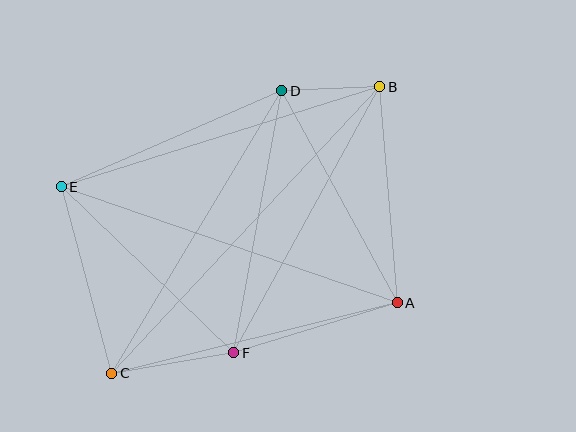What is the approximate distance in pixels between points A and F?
The distance between A and F is approximately 171 pixels.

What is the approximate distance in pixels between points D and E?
The distance between D and E is approximately 241 pixels.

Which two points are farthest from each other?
Points B and C are farthest from each other.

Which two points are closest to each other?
Points B and D are closest to each other.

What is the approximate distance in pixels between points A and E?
The distance between A and E is approximately 356 pixels.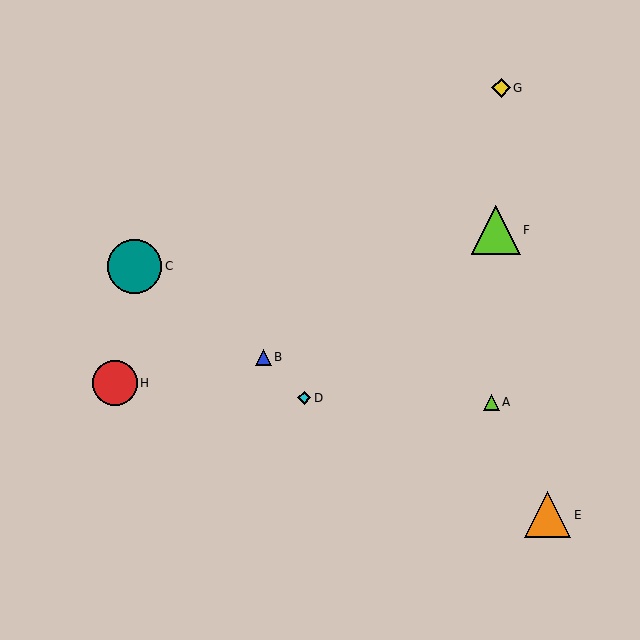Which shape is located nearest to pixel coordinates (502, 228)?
The lime triangle (labeled F) at (496, 230) is nearest to that location.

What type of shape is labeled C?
Shape C is a teal circle.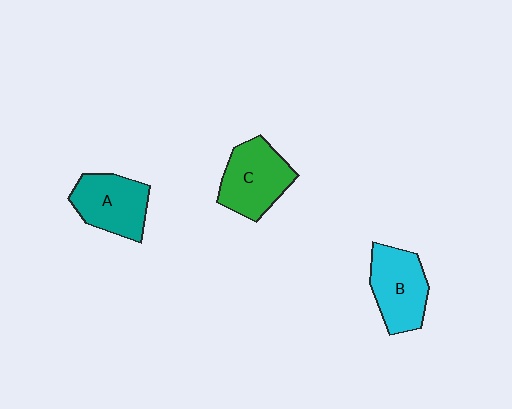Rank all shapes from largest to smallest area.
From largest to smallest: C (green), B (cyan), A (teal).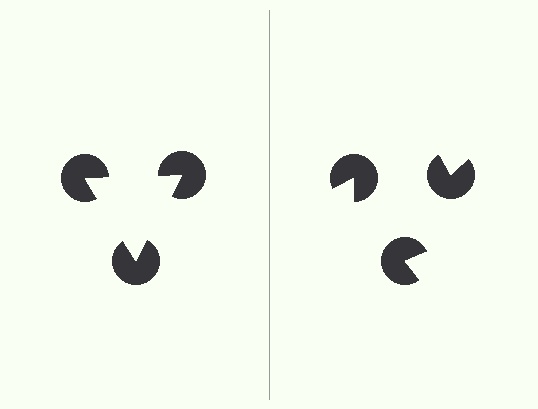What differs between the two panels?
The pac-man discs are positioned identically on both sides; only the wedge orientations differ. On the left they align to a triangle; on the right they are misaligned.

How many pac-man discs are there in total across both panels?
6 — 3 on each side.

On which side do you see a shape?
An illusory triangle appears on the left side. On the right side the wedge cuts are rotated, so no coherent shape forms.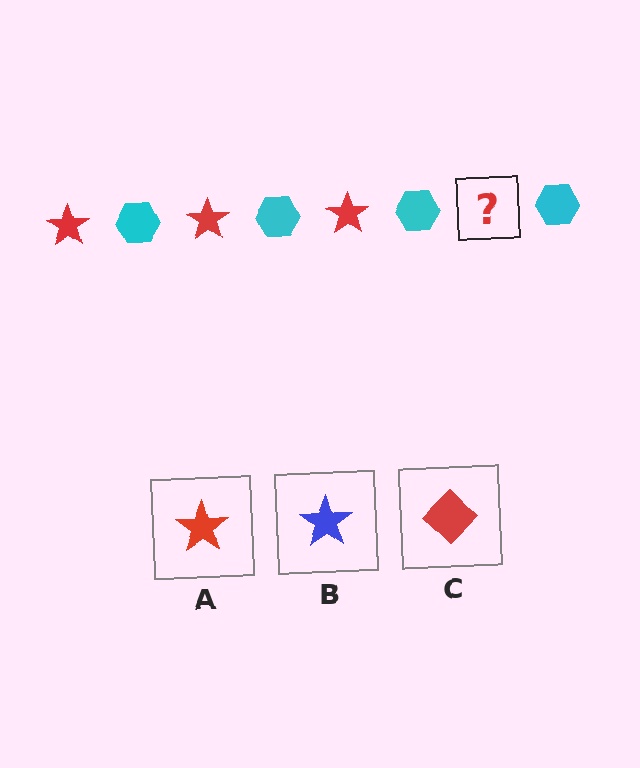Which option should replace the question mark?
Option A.